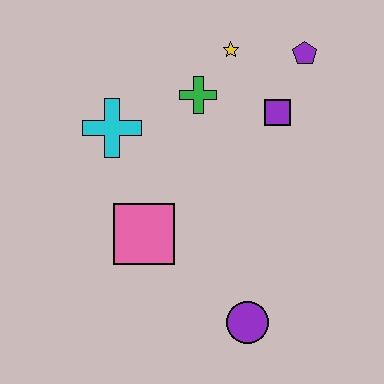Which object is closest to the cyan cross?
The green cross is closest to the cyan cross.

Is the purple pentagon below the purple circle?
No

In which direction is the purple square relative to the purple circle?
The purple square is above the purple circle.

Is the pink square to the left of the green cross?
Yes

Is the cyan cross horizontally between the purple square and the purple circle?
No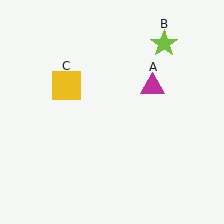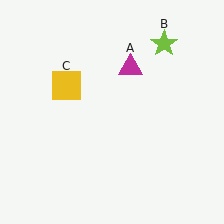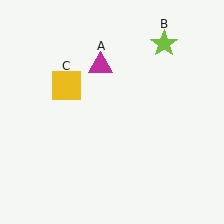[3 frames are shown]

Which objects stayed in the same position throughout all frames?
Lime star (object B) and yellow square (object C) remained stationary.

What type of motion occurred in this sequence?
The magenta triangle (object A) rotated counterclockwise around the center of the scene.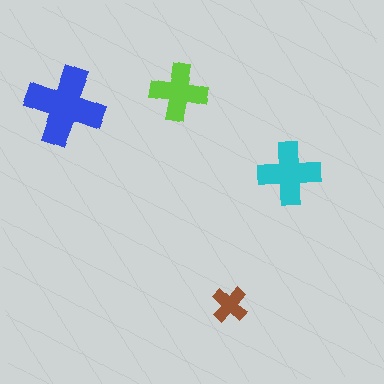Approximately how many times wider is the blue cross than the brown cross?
About 2 times wider.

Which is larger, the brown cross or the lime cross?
The lime one.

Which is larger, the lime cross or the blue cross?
The blue one.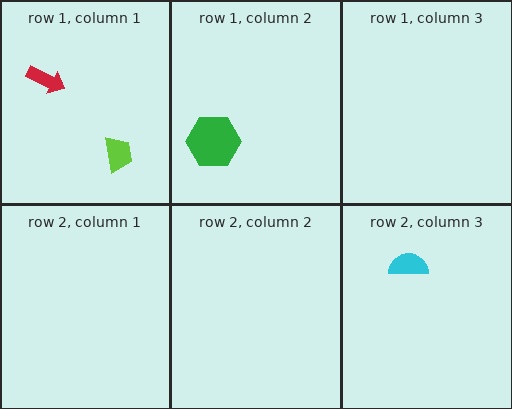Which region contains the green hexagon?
The row 1, column 2 region.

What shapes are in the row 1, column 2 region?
The green hexagon.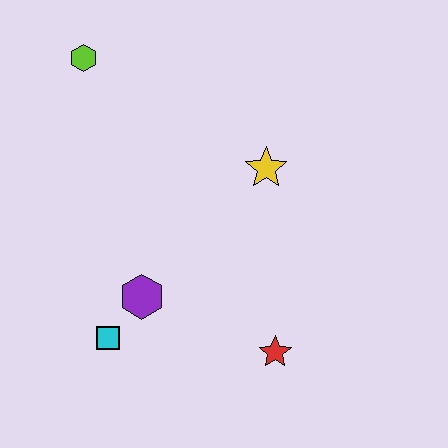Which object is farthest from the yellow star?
The cyan square is farthest from the yellow star.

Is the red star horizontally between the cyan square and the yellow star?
No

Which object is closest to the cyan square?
The purple hexagon is closest to the cyan square.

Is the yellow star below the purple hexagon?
No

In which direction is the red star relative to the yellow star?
The red star is below the yellow star.